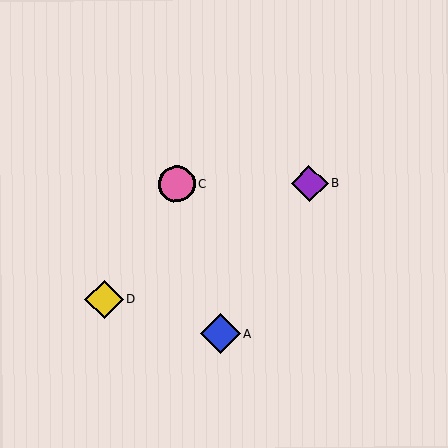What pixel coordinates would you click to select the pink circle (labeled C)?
Click at (177, 184) to select the pink circle C.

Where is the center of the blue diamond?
The center of the blue diamond is at (220, 334).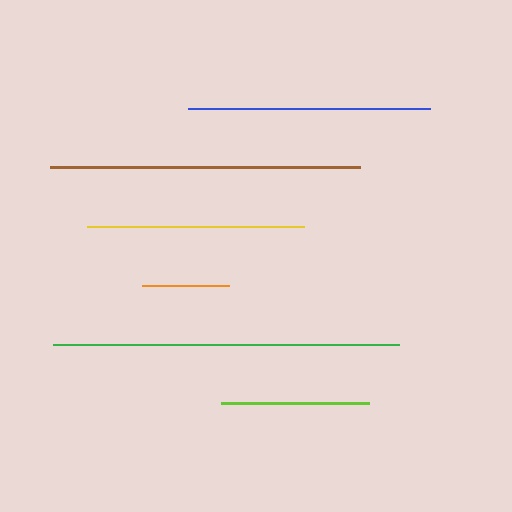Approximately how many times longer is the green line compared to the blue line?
The green line is approximately 1.4 times the length of the blue line.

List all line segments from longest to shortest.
From longest to shortest: green, brown, blue, yellow, lime, orange.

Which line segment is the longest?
The green line is the longest at approximately 346 pixels.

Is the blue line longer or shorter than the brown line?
The brown line is longer than the blue line.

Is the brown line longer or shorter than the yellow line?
The brown line is longer than the yellow line.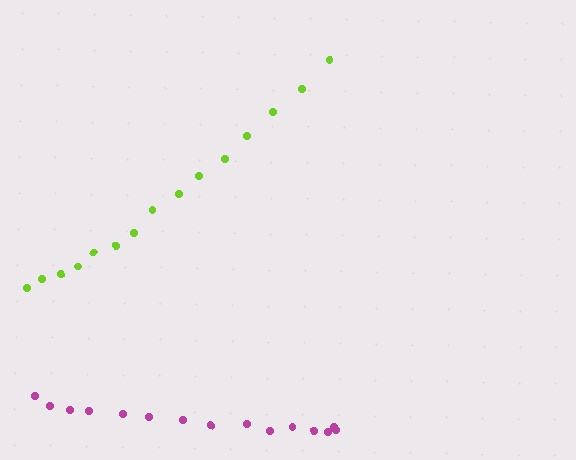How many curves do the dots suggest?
There are 2 distinct paths.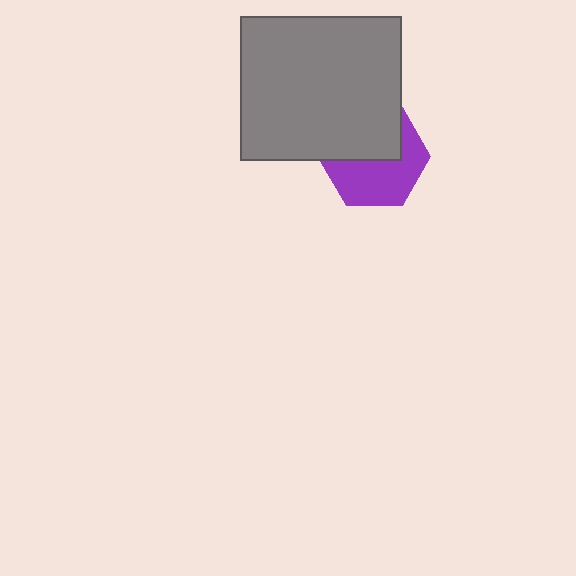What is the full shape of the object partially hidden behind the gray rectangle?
The partially hidden object is a purple hexagon.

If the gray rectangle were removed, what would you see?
You would see the complete purple hexagon.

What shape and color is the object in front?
The object in front is a gray rectangle.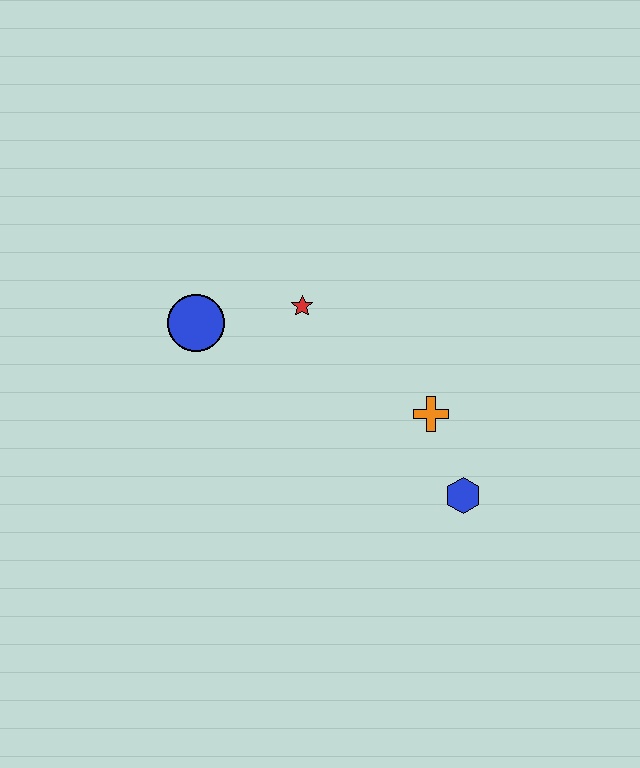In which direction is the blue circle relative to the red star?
The blue circle is to the left of the red star.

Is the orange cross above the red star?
No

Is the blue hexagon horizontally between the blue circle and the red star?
No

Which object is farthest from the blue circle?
The blue hexagon is farthest from the blue circle.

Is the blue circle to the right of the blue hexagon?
No